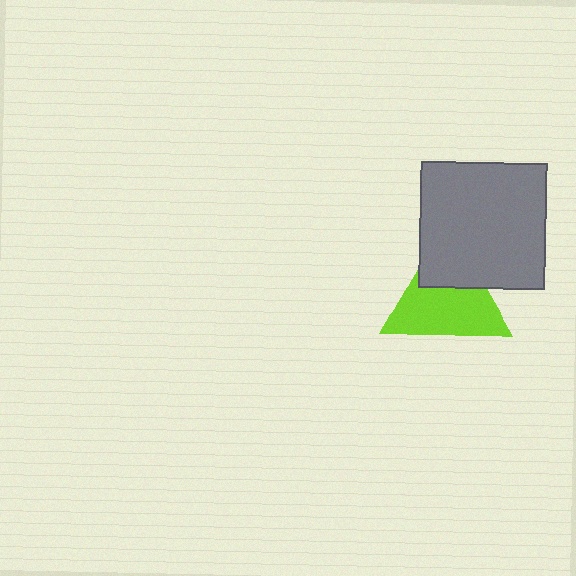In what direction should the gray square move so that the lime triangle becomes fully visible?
The gray square should move up. That is the shortest direction to clear the overlap and leave the lime triangle fully visible.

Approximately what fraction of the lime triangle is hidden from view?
Roughly 35% of the lime triangle is hidden behind the gray square.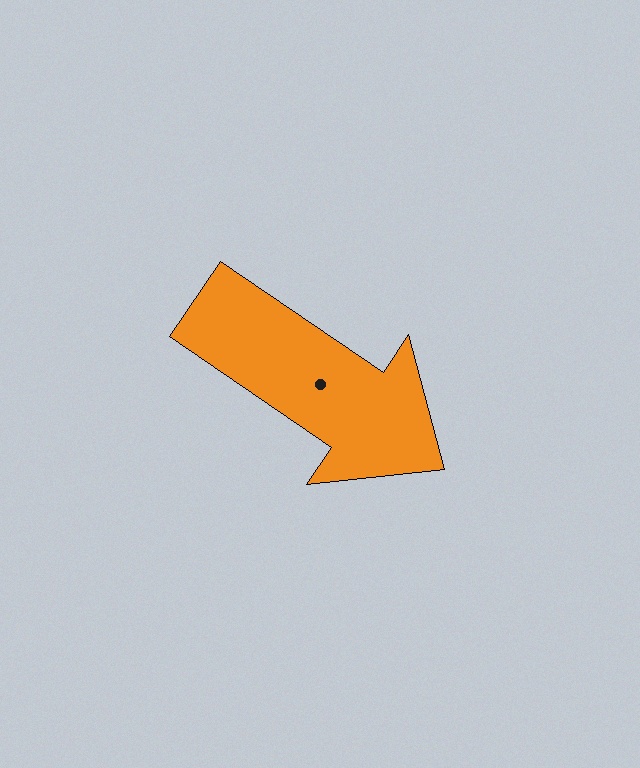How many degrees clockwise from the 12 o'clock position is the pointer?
Approximately 124 degrees.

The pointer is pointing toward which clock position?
Roughly 4 o'clock.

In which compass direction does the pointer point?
Southeast.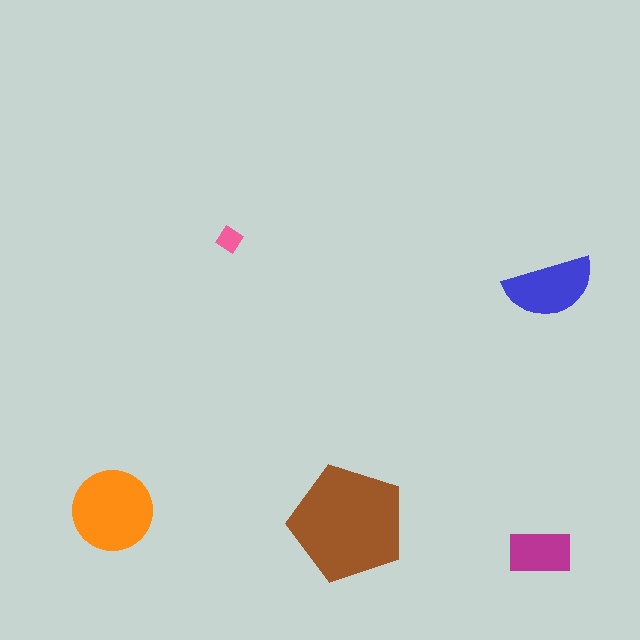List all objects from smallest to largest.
The pink diamond, the magenta rectangle, the blue semicircle, the orange circle, the brown pentagon.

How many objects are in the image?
There are 5 objects in the image.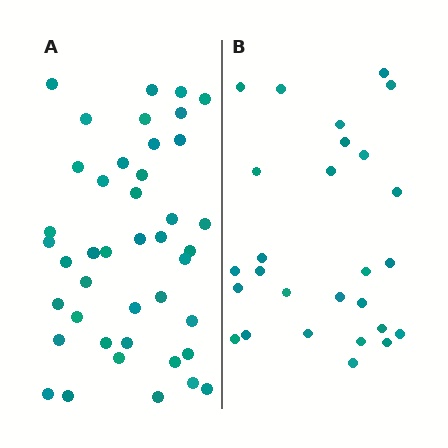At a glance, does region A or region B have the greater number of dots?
Region A (the left region) has more dots.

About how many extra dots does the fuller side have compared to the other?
Region A has approximately 15 more dots than region B.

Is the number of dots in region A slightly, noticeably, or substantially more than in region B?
Region A has substantially more. The ratio is roughly 1.6 to 1.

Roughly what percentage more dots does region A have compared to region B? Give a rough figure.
About 55% more.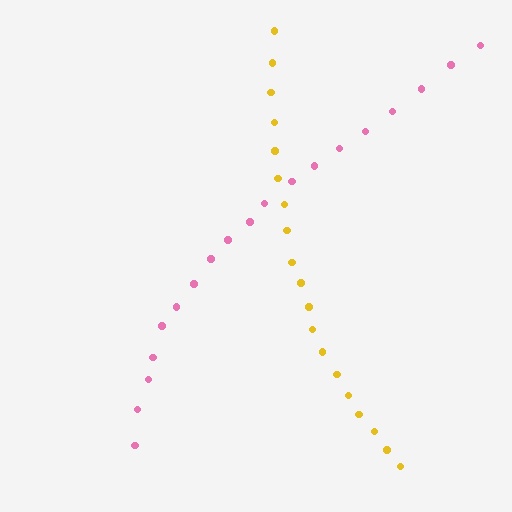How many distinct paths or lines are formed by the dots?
There are 2 distinct paths.